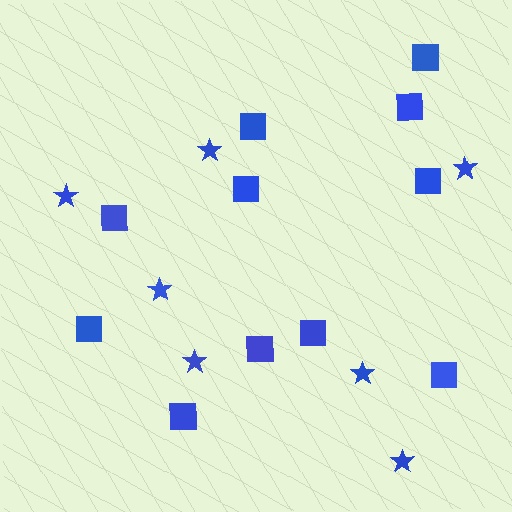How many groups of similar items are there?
There are 2 groups: one group of stars (7) and one group of squares (11).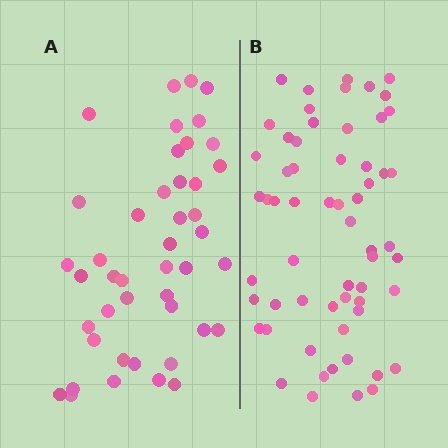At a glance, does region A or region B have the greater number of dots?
Region B (the right region) has more dots.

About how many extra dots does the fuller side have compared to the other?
Region B has approximately 15 more dots than region A.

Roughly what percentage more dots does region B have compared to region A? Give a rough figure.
About 35% more.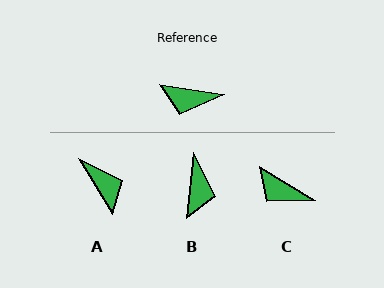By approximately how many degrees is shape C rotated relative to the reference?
Approximately 24 degrees clockwise.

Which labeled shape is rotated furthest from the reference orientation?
A, about 129 degrees away.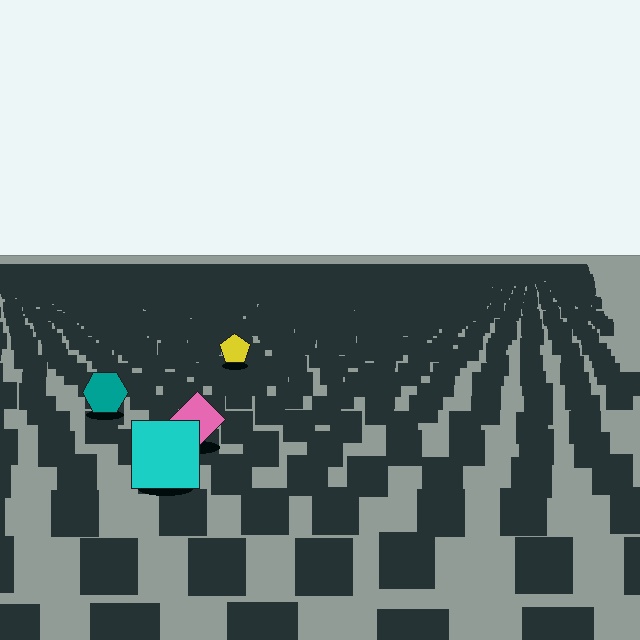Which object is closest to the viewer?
The cyan square is closest. The texture marks near it are larger and more spread out.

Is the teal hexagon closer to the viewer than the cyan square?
No. The cyan square is closer — you can tell from the texture gradient: the ground texture is coarser near it.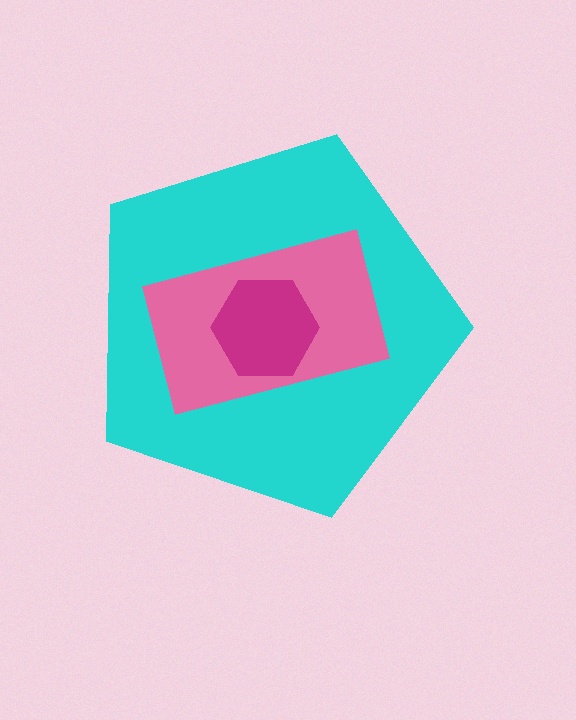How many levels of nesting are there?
3.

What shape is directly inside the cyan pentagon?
The pink rectangle.